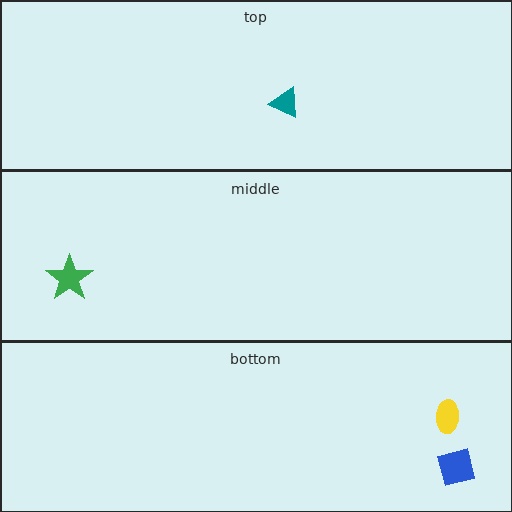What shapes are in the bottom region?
The yellow ellipse, the blue square.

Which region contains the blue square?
The bottom region.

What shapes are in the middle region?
The green star.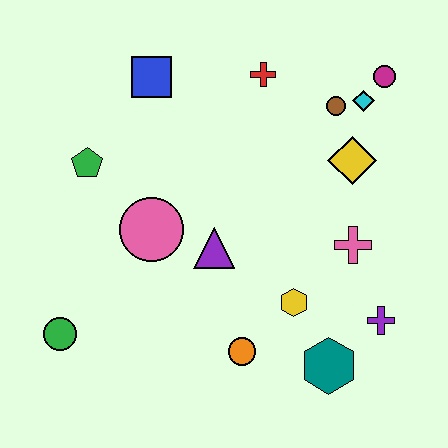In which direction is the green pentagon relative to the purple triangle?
The green pentagon is to the left of the purple triangle.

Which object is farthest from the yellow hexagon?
The blue square is farthest from the yellow hexagon.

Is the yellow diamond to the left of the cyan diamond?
Yes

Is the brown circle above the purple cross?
Yes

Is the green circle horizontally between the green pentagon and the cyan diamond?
No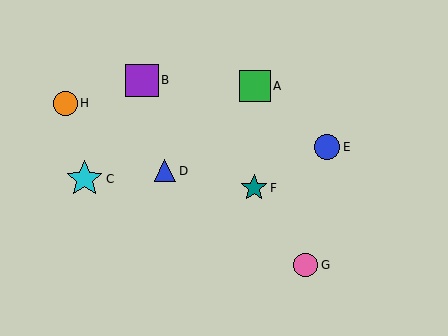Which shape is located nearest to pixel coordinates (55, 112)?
The orange circle (labeled H) at (66, 103) is nearest to that location.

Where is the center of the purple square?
The center of the purple square is at (142, 80).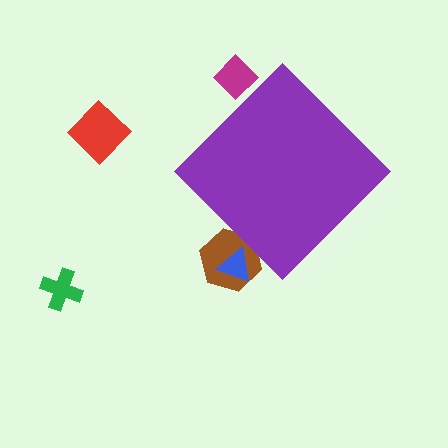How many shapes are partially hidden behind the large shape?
3 shapes are partially hidden.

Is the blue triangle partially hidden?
Yes, the blue triangle is partially hidden behind the purple diamond.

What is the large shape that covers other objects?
A purple diamond.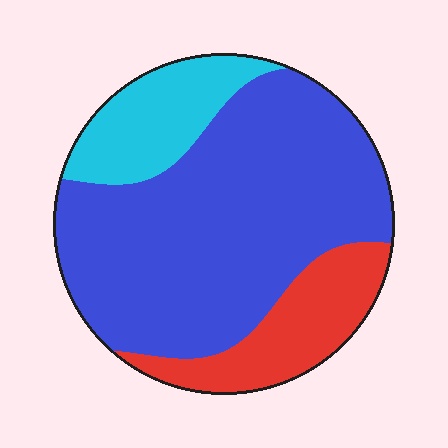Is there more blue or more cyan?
Blue.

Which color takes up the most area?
Blue, at roughly 65%.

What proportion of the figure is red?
Red covers about 20% of the figure.